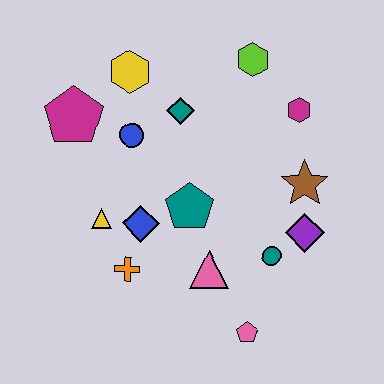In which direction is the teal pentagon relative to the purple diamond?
The teal pentagon is to the left of the purple diamond.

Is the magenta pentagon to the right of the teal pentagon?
No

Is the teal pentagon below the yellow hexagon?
Yes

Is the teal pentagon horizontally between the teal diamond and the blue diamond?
No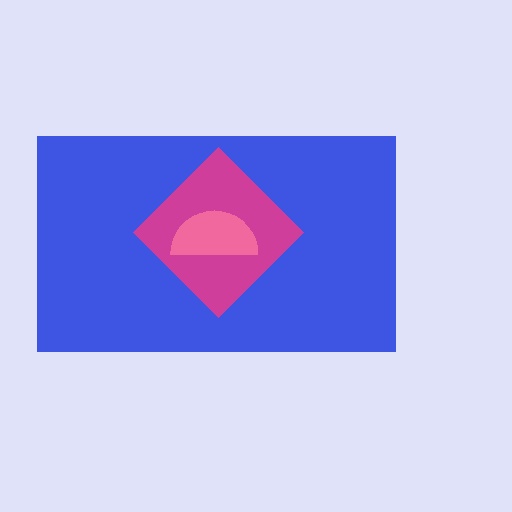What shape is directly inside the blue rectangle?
The magenta diamond.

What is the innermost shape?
The pink semicircle.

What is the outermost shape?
The blue rectangle.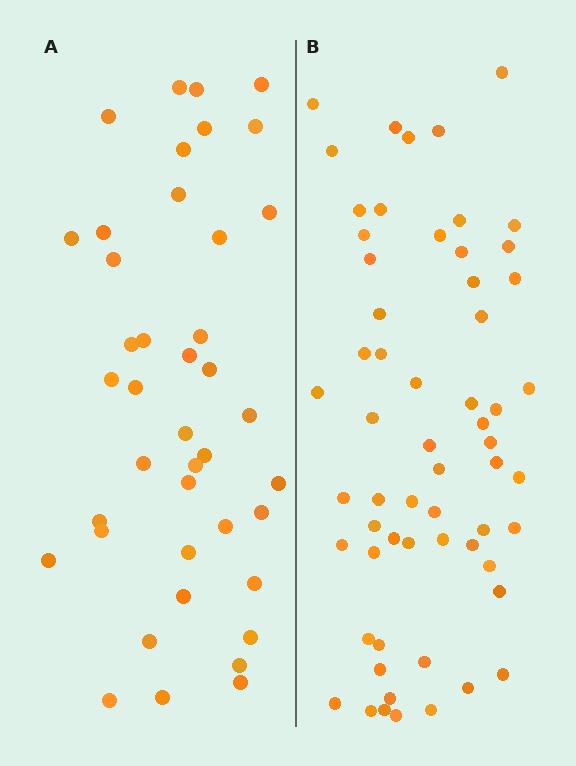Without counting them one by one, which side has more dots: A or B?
Region B (the right region) has more dots.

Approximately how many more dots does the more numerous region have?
Region B has approximately 20 more dots than region A.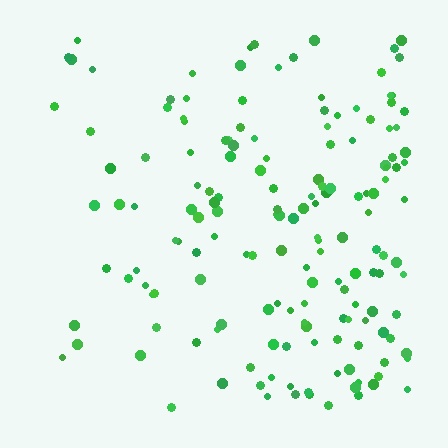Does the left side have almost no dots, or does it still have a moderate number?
Still a moderate number, just noticeably fewer than the right.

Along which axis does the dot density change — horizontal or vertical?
Horizontal.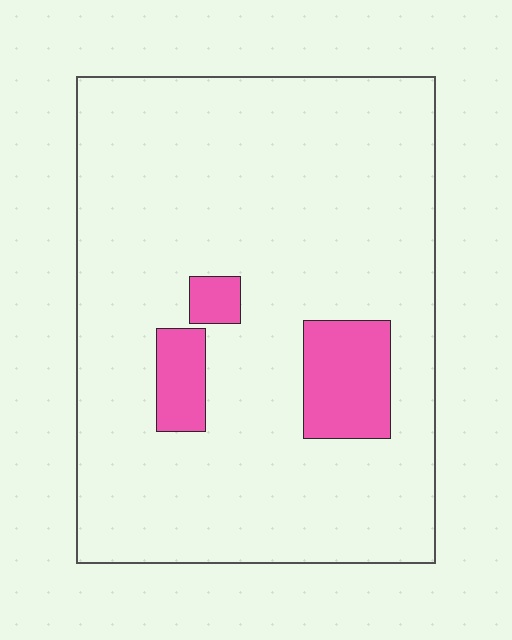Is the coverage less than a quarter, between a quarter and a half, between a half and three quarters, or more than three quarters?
Less than a quarter.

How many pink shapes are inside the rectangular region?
3.